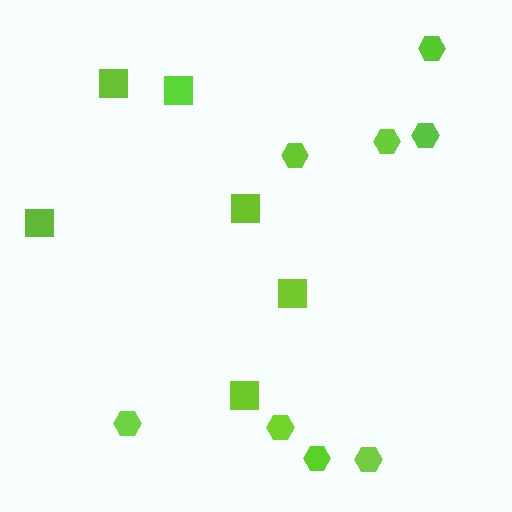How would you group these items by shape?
There are 2 groups: one group of hexagons (8) and one group of squares (6).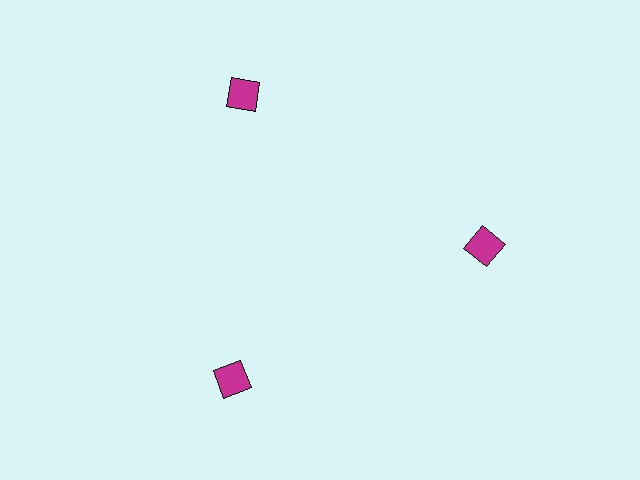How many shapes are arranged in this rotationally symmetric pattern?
There are 3 shapes, arranged in 3 groups of 1.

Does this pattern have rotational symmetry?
Yes, this pattern has 3-fold rotational symmetry. It looks the same after rotating 120 degrees around the center.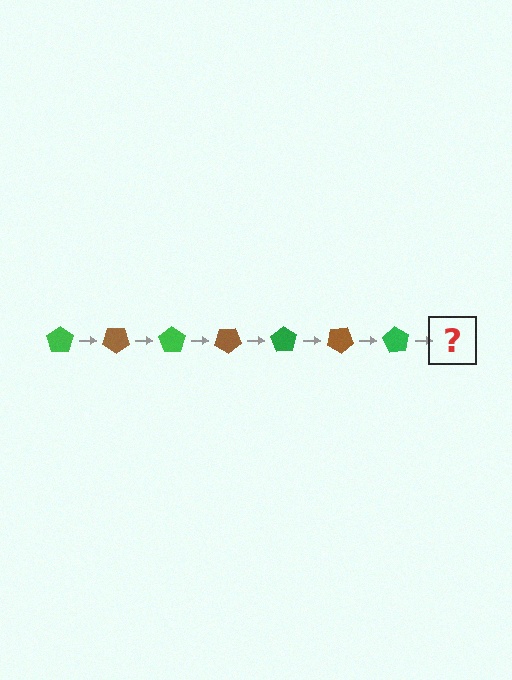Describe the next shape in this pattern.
It should be a brown pentagon, rotated 245 degrees from the start.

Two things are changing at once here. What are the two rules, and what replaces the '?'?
The two rules are that it rotates 35 degrees each step and the color cycles through green and brown. The '?' should be a brown pentagon, rotated 245 degrees from the start.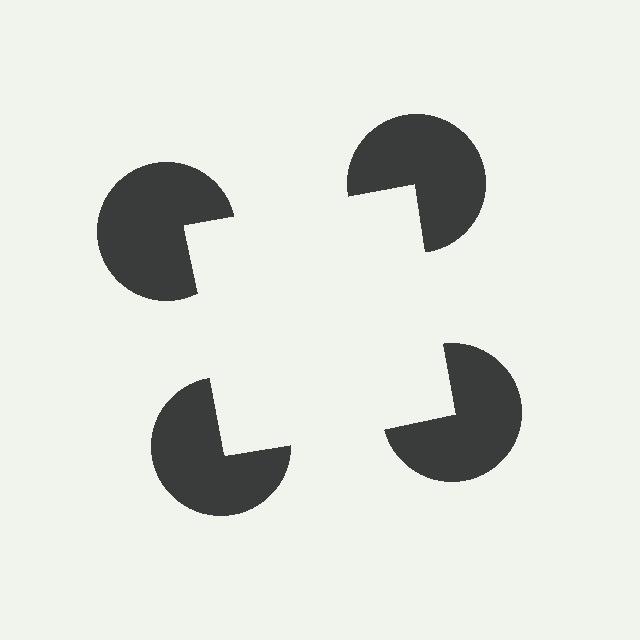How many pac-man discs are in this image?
There are 4 — one at each vertex of the illusory square.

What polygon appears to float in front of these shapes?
An illusory square — its edges are inferred from the aligned wedge cuts in the pac-man discs, not physically drawn.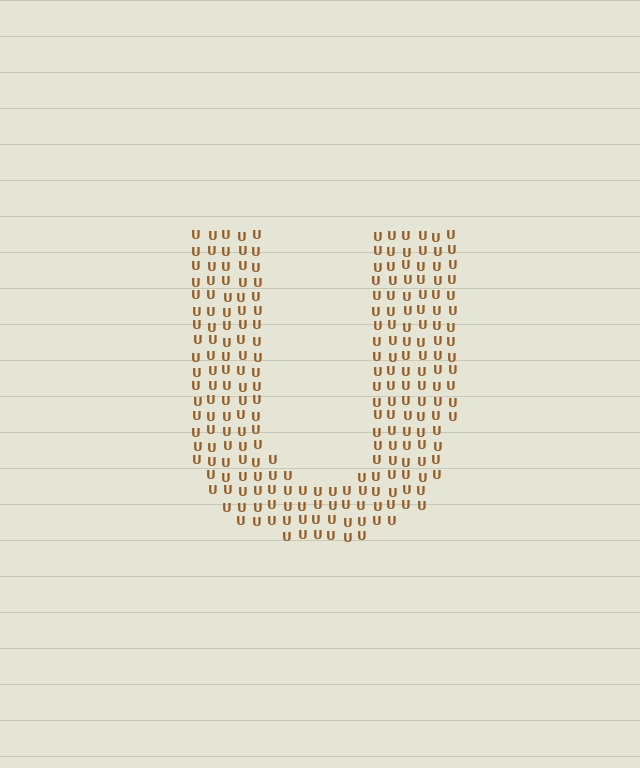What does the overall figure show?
The overall figure shows the letter U.